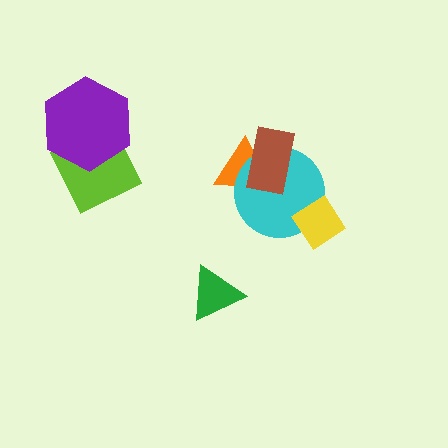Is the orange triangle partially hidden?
Yes, it is partially covered by another shape.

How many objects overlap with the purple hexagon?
1 object overlaps with the purple hexagon.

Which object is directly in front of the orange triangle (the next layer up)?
The cyan circle is directly in front of the orange triangle.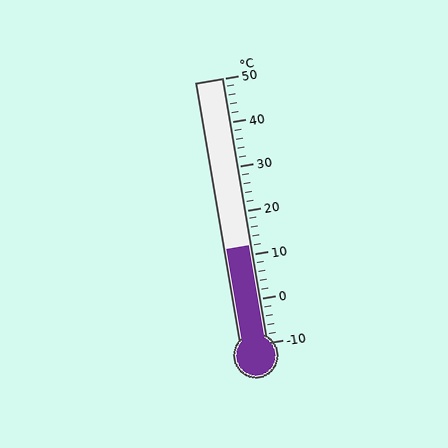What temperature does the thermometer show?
The thermometer shows approximately 12°C.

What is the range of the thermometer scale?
The thermometer scale ranges from -10°C to 50°C.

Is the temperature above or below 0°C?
The temperature is above 0°C.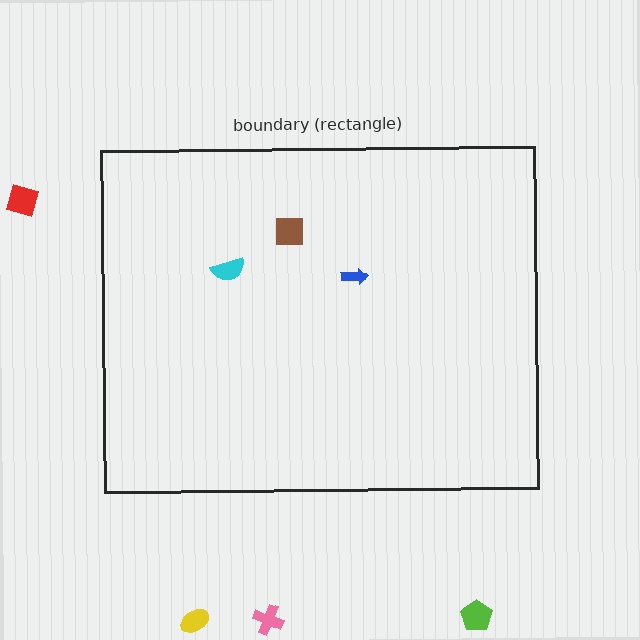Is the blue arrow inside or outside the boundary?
Inside.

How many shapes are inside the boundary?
3 inside, 4 outside.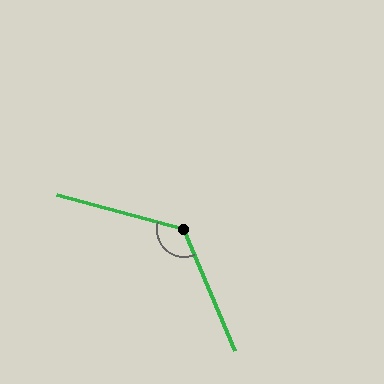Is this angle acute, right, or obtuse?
It is obtuse.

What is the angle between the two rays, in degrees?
Approximately 128 degrees.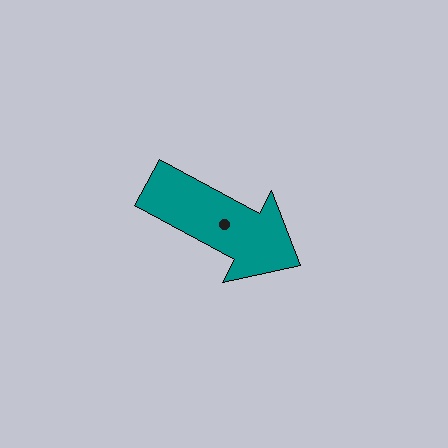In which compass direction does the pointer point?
Southeast.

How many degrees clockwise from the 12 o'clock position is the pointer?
Approximately 118 degrees.